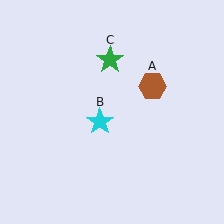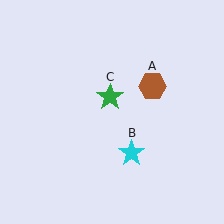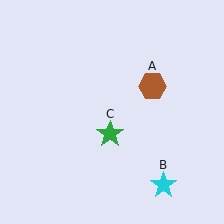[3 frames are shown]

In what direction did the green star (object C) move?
The green star (object C) moved down.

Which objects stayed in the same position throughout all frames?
Brown hexagon (object A) remained stationary.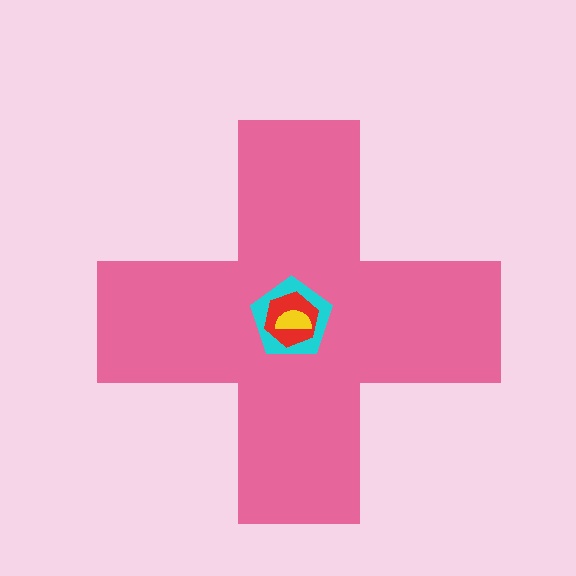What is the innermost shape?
The yellow semicircle.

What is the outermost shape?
The pink cross.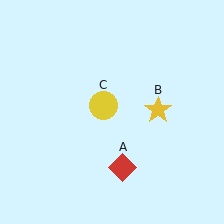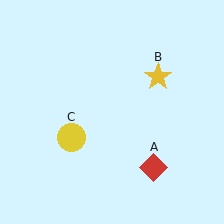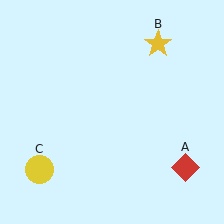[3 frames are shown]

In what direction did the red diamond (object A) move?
The red diamond (object A) moved right.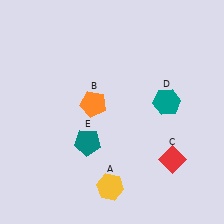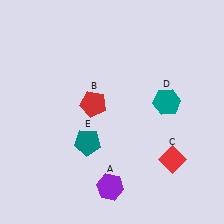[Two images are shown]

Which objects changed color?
A changed from yellow to purple. B changed from orange to red.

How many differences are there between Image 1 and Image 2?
There are 2 differences between the two images.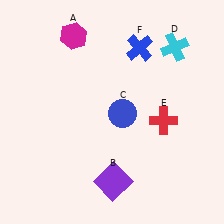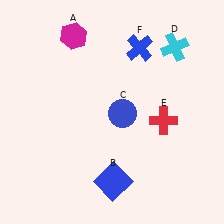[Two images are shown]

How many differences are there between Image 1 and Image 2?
There is 1 difference between the two images.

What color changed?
The square (B) changed from purple in Image 1 to blue in Image 2.